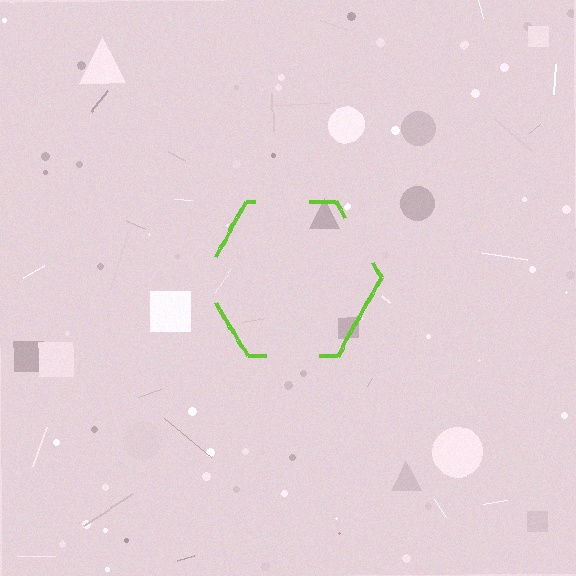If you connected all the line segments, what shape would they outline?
They would outline a hexagon.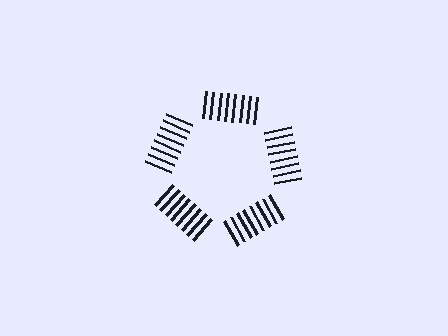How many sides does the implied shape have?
5 sides — the line-ends trace a pentagon.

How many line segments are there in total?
40 — 8 along each of the 5 edges.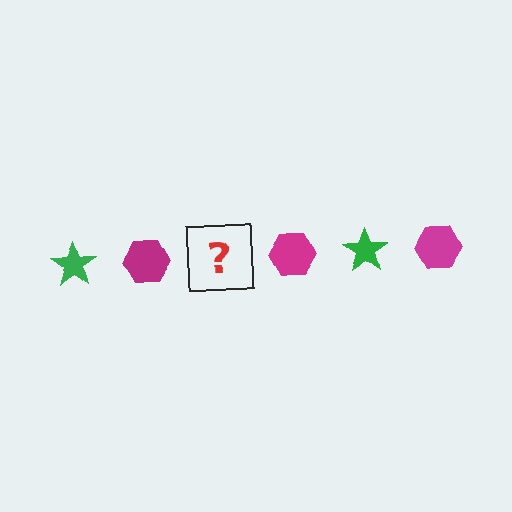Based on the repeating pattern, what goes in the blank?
The blank should be a green star.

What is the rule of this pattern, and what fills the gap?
The rule is that the pattern alternates between green star and magenta hexagon. The gap should be filled with a green star.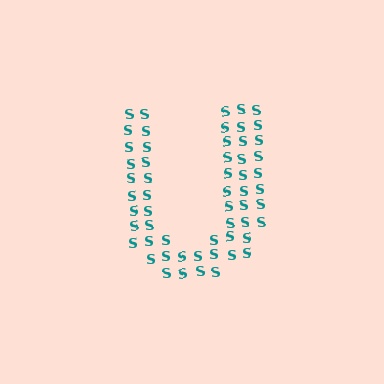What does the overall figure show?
The overall figure shows the letter U.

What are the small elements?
The small elements are letter S's.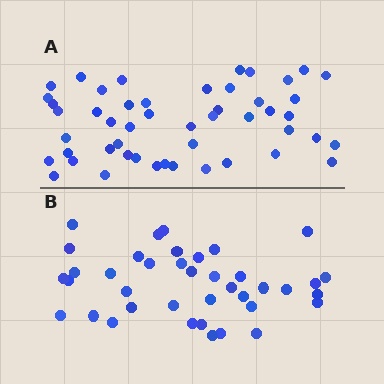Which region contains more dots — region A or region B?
Region A (the top region) has more dots.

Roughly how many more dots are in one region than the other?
Region A has roughly 10 or so more dots than region B.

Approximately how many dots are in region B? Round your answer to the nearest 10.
About 40 dots. (The exact count is 39, which rounds to 40.)